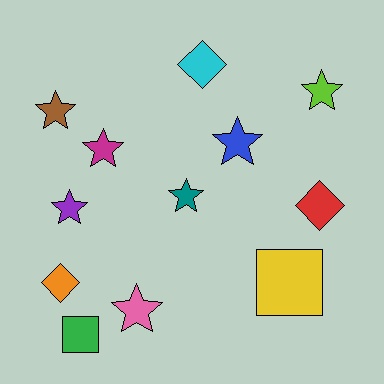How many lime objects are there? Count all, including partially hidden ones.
There is 1 lime object.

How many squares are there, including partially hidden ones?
There are 2 squares.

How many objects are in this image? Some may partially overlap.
There are 12 objects.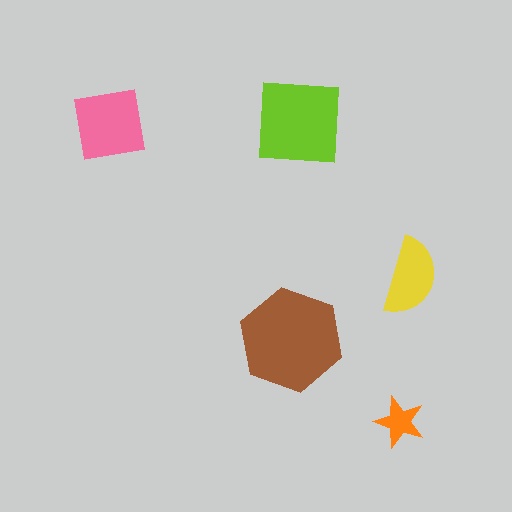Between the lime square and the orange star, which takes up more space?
The lime square.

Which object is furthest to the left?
The pink square is leftmost.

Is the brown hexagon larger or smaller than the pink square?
Larger.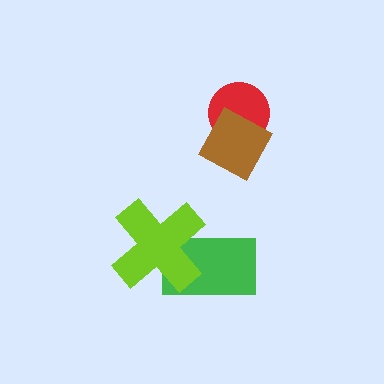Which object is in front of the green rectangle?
The lime cross is in front of the green rectangle.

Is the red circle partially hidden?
Yes, it is partially covered by another shape.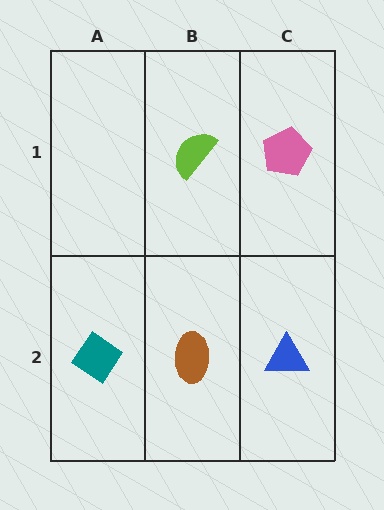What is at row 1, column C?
A pink pentagon.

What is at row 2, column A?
A teal diamond.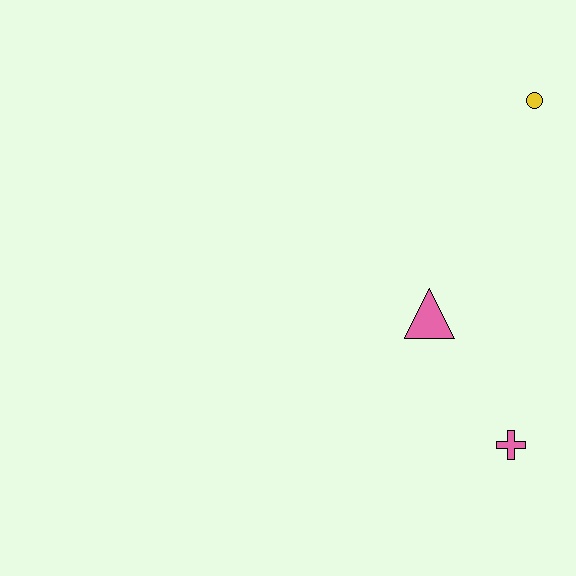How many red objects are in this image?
There are no red objects.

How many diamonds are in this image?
There are no diamonds.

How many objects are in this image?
There are 3 objects.